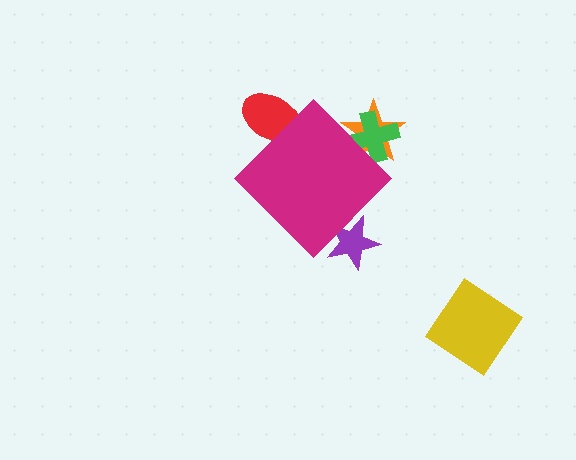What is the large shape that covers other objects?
A magenta diamond.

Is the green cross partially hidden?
Yes, the green cross is partially hidden behind the magenta diamond.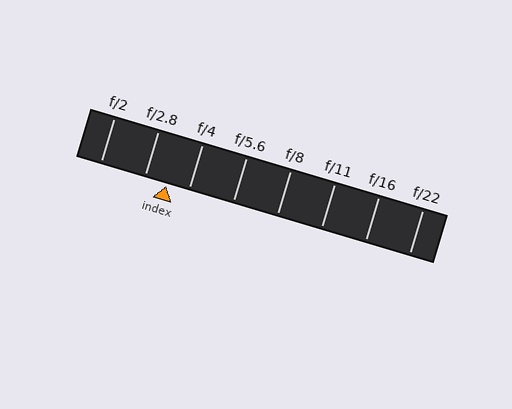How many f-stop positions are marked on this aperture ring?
There are 8 f-stop positions marked.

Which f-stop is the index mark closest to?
The index mark is closest to f/4.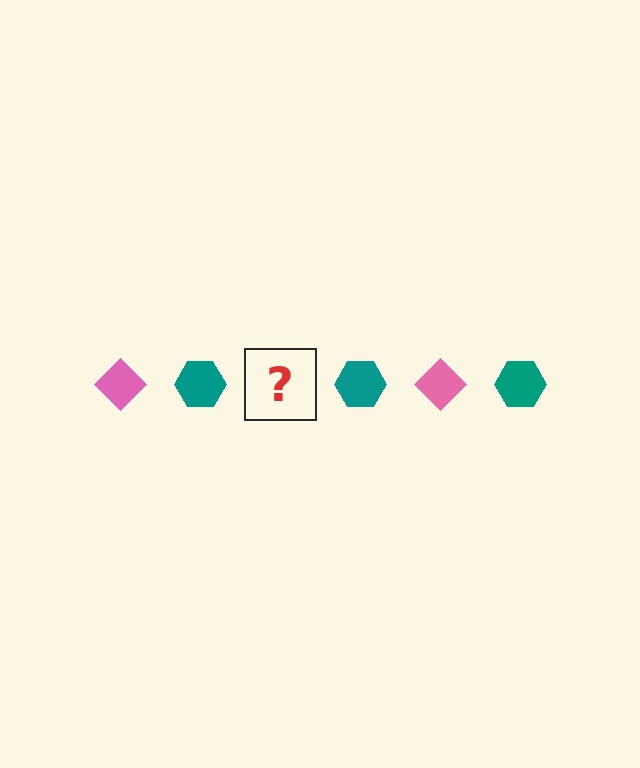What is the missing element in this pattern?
The missing element is a pink diamond.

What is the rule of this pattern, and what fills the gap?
The rule is that the pattern alternates between pink diamond and teal hexagon. The gap should be filled with a pink diamond.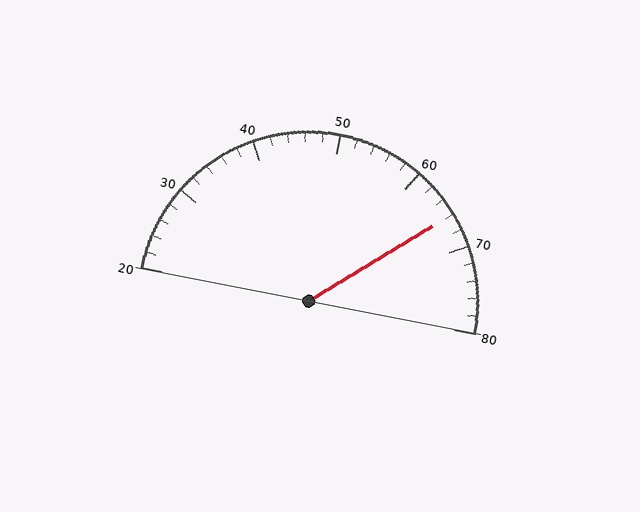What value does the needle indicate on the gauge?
The needle indicates approximately 66.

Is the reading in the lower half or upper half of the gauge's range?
The reading is in the upper half of the range (20 to 80).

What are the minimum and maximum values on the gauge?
The gauge ranges from 20 to 80.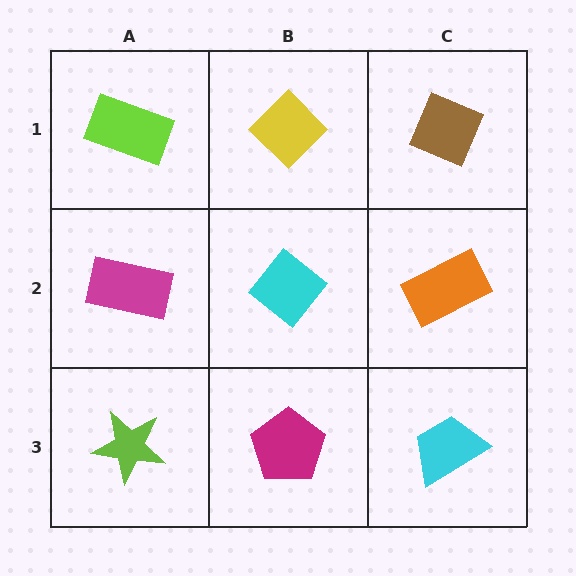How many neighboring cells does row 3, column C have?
2.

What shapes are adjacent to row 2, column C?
A brown diamond (row 1, column C), a cyan trapezoid (row 3, column C), a cyan diamond (row 2, column B).